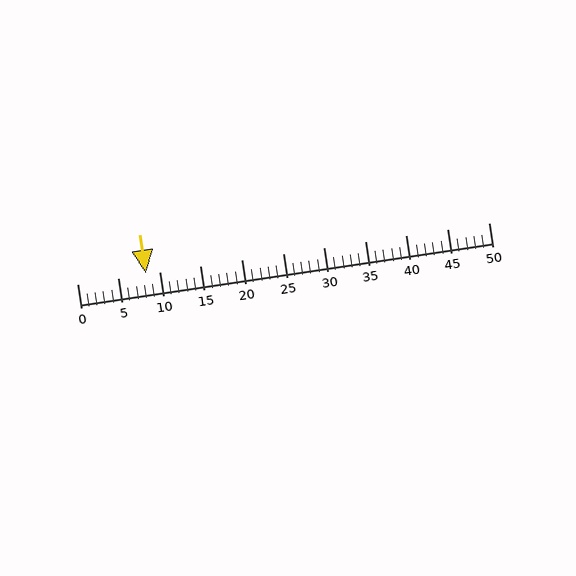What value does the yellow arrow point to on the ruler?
The yellow arrow points to approximately 8.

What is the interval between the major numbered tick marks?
The major tick marks are spaced 5 units apart.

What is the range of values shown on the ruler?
The ruler shows values from 0 to 50.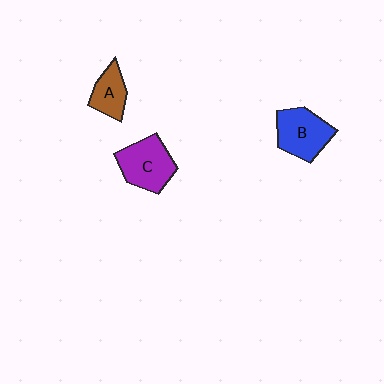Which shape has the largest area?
Shape C (purple).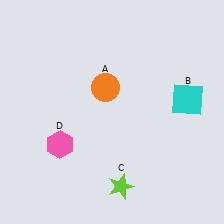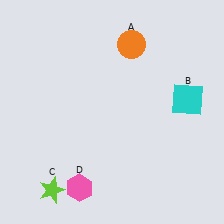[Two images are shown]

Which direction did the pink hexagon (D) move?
The pink hexagon (D) moved down.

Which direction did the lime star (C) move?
The lime star (C) moved left.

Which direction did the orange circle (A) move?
The orange circle (A) moved up.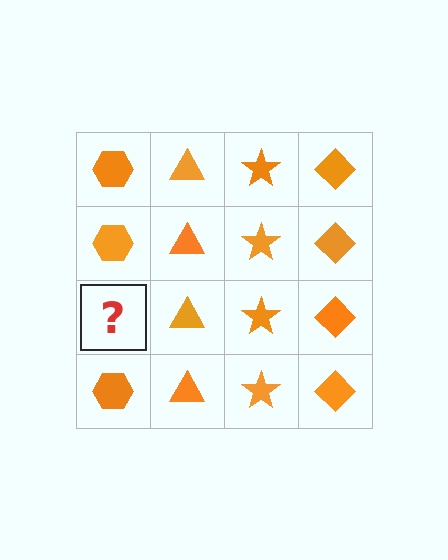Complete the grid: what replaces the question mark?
The question mark should be replaced with an orange hexagon.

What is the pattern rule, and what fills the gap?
The rule is that each column has a consistent shape. The gap should be filled with an orange hexagon.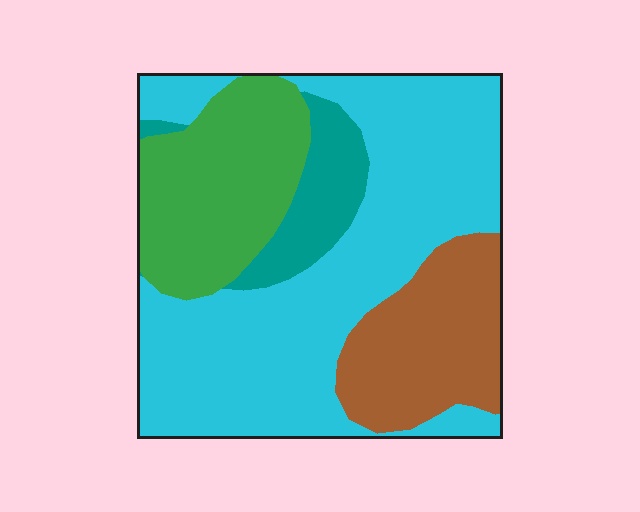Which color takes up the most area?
Cyan, at roughly 50%.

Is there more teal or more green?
Green.